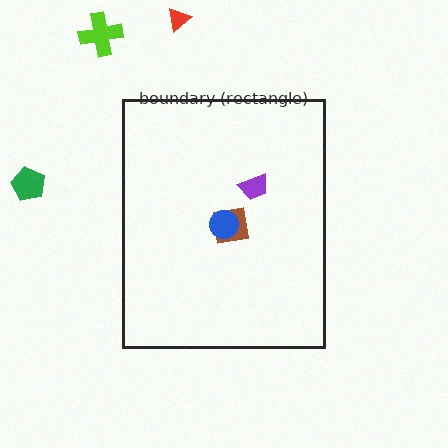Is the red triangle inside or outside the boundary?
Outside.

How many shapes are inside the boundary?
3 inside, 3 outside.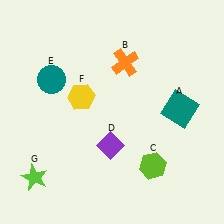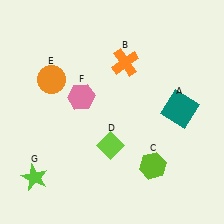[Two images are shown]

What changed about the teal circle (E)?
In Image 1, E is teal. In Image 2, it changed to orange.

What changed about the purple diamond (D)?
In Image 1, D is purple. In Image 2, it changed to lime.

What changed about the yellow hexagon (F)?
In Image 1, F is yellow. In Image 2, it changed to pink.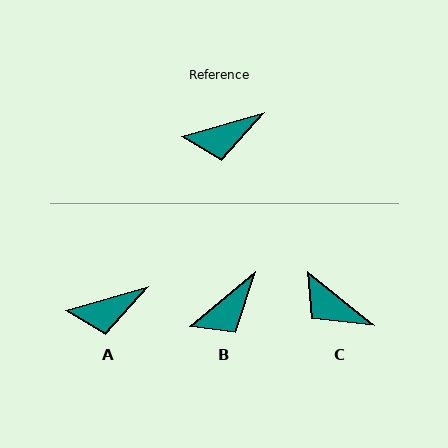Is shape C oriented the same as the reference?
No, it is off by about 55 degrees.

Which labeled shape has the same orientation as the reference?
A.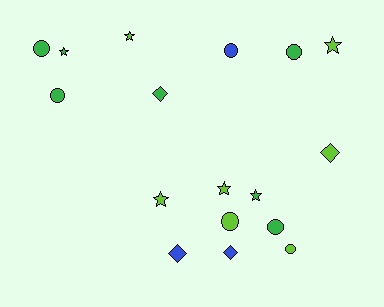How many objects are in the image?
There are 17 objects.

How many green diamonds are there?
There is 1 green diamond.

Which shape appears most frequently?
Circle, with 7 objects.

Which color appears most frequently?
Lime, with 7 objects.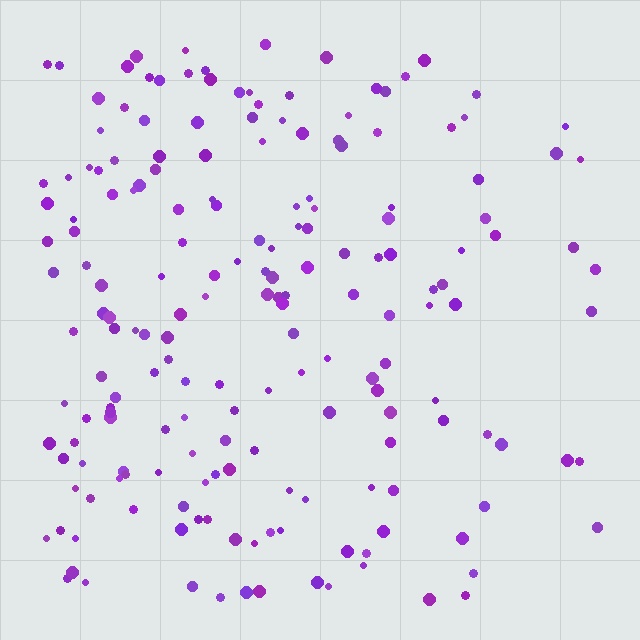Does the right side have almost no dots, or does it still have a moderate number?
Still a moderate number, just noticeably fewer than the left.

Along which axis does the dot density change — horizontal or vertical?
Horizontal.